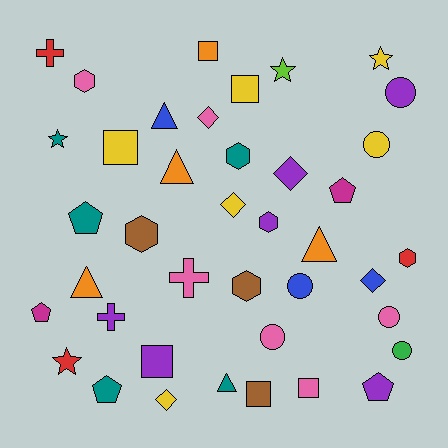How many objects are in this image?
There are 40 objects.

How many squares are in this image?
There are 6 squares.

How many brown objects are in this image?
There are 3 brown objects.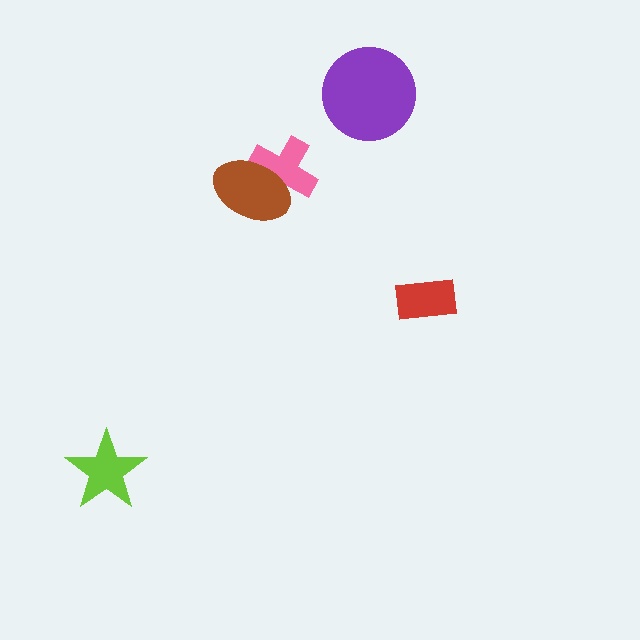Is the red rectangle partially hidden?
No, no other shape covers it.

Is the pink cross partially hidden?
Yes, it is partially covered by another shape.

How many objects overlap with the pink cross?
1 object overlaps with the pink cross.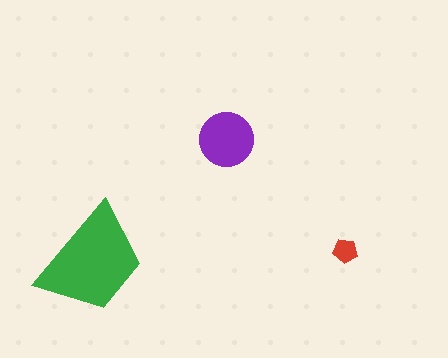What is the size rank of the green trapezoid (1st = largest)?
1st.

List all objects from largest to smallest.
The green trapezoid, the purple circle, the red pentagon.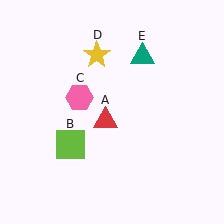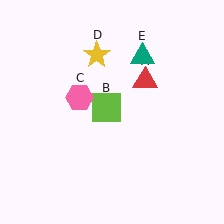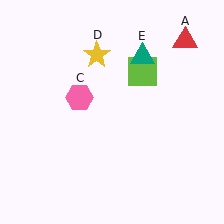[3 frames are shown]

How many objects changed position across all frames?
2 objects changed position: red triangle (object A), lime square (object B).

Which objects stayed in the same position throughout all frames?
Pink hexagon (object C) and yellow star (object D) and teal triangle (object E) remained stationary.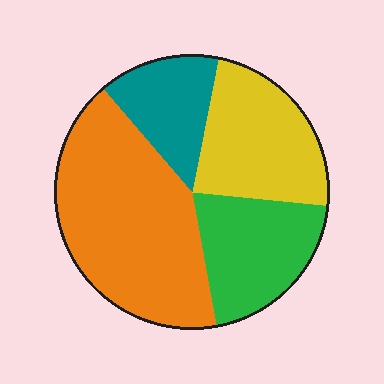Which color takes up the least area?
Teal, at roughly 15%.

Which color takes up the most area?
Orange, at roughly 40%.